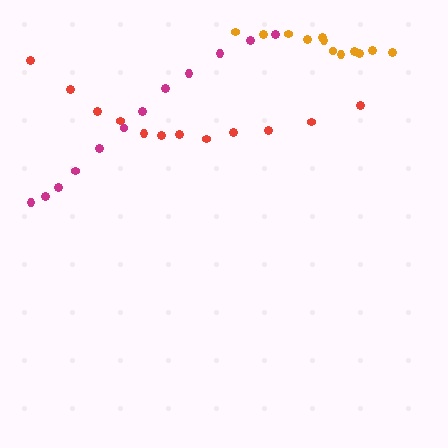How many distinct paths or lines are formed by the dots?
There are 3 distinct paths.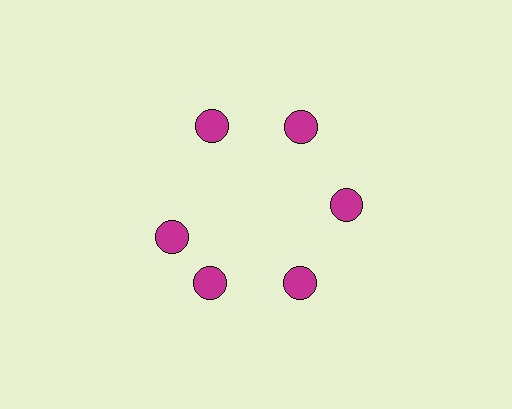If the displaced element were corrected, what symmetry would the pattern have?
It would have 6-fold rotational symmetry — the pattern would map onto itself every 60 degrees.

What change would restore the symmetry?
The symmetry would be restored by rotating it back into even spacing with its neighbors so that all 6 circles sit at equal angles and equal distance from the center.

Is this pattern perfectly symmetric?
No. The 6 magenta circles are arranged in a ring, but one element near the 9 o'clock position is rotated out of alignment along the ring, breaking the 6-fold rotational symmetry.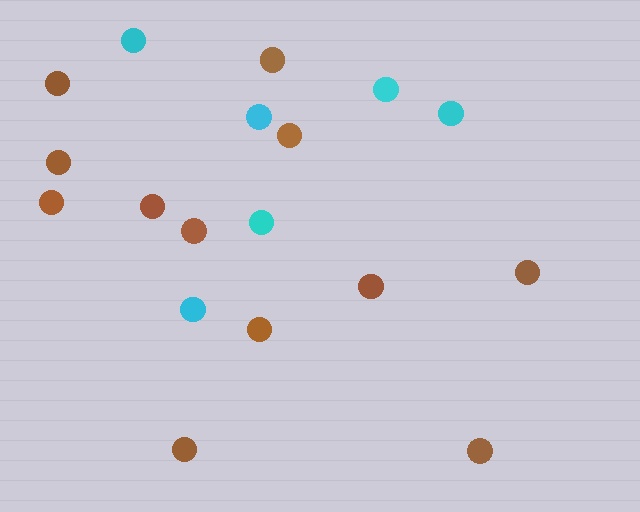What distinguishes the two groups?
There are 2 groups: one group of cyan circles (6) and one group of brown circles (12).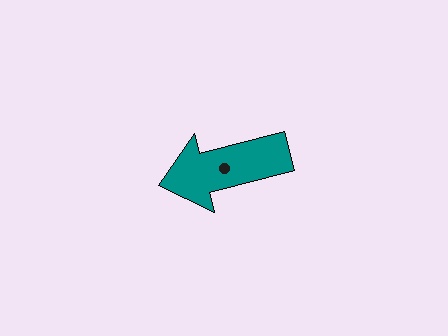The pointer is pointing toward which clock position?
Roughly 9 o'clock.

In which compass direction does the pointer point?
West.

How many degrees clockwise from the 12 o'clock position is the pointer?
Approximately 255 degrees.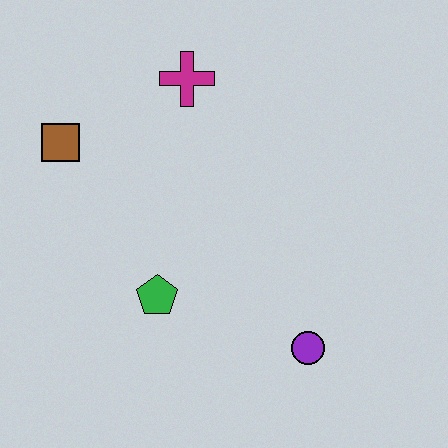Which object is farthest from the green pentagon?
The magenta cross is farthest from the green pentagon.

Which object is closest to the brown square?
The magenta cross is closest to the brown square.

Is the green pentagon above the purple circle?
Yes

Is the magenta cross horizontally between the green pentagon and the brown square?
No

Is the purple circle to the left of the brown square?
No